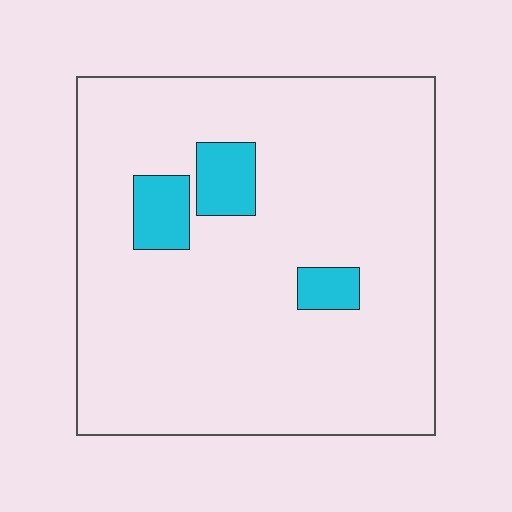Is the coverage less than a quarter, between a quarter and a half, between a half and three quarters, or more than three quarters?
Less than a quarter.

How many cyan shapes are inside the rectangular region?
3.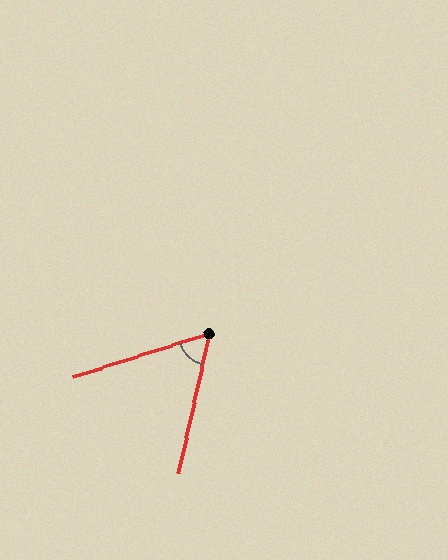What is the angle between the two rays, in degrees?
Approximately 60 degrees.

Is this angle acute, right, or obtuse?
It is acute.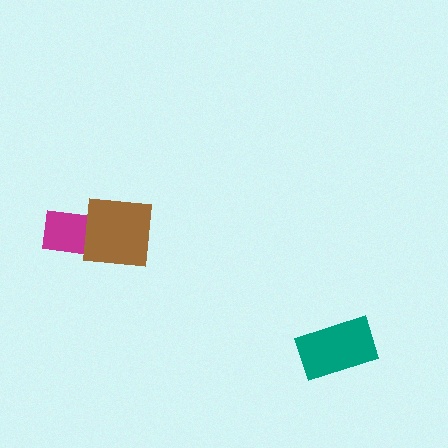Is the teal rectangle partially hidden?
No, no other shape covers it.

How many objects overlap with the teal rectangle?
0 objects overlap with the teal rectangle.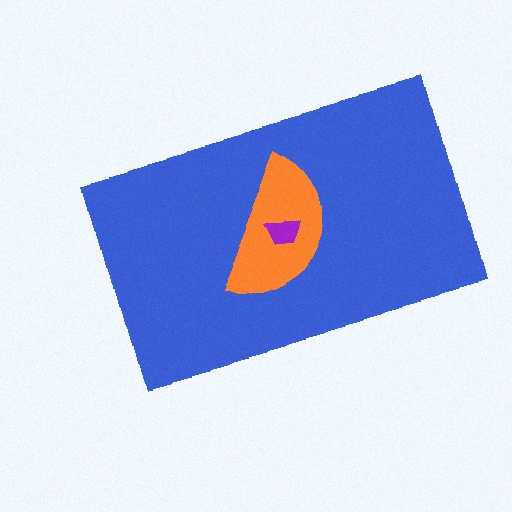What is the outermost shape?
The blue rectangle.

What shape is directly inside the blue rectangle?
The orange semicircle.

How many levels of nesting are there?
3.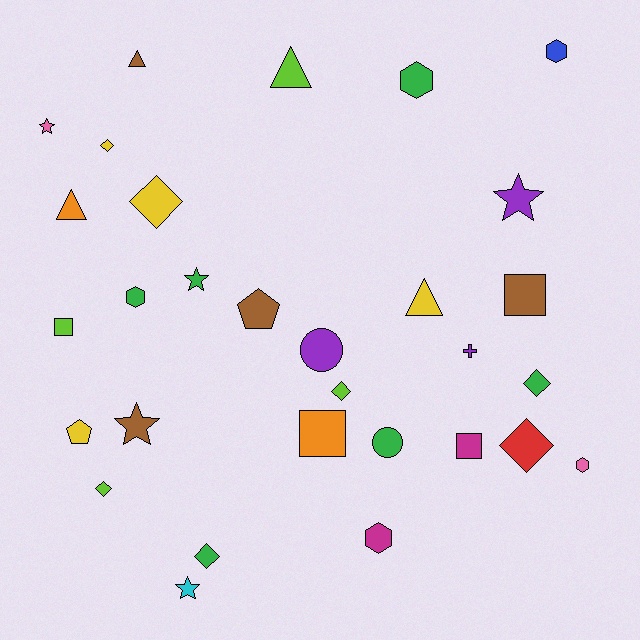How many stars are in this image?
There are 5 stars.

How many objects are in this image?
There are 30 objects.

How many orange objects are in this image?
There are 2 orange objects.